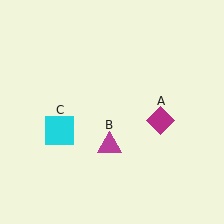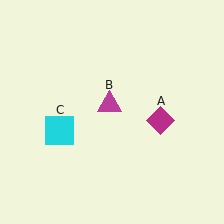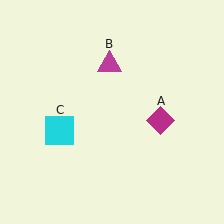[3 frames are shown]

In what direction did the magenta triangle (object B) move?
The magenta triangle (object B) moved up.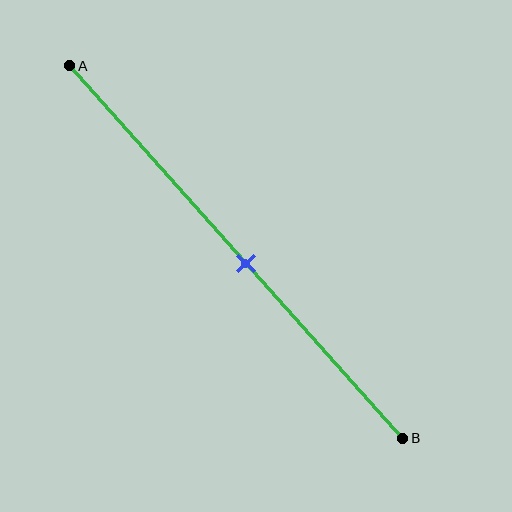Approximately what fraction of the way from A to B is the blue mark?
The blue mark is approximately 55% of the way from A to B.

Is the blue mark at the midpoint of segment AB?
No, the mark is at about 55% from A, not at the 50% midpoint.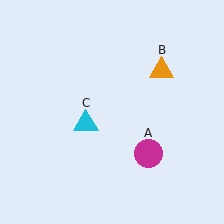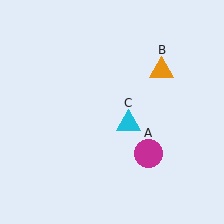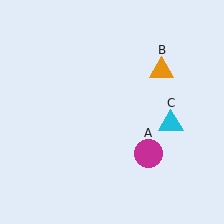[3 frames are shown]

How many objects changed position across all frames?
1 object changed position: cyan triangle (object C).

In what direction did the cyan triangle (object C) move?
The cyan triangle (object C) moved right.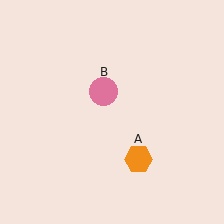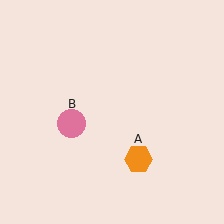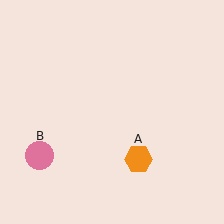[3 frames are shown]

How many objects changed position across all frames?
1 object changed position: pink circle (object B).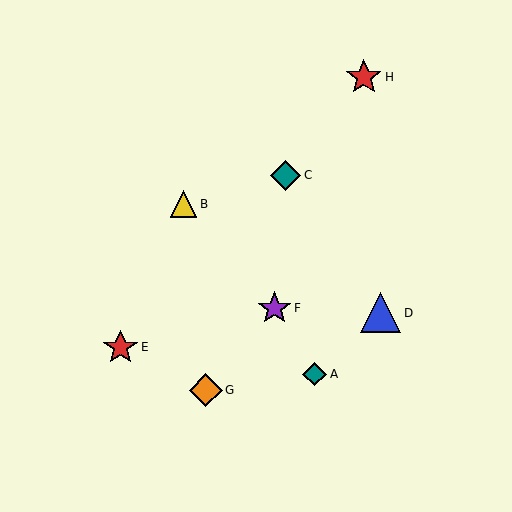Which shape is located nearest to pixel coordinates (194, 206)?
The yellow triangle (labeled B) at (184, 204) is nearest to that location.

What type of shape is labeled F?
Shape F is a purple star.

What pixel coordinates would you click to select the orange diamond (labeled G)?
Click at (206, 390) to select the orange diamond G.